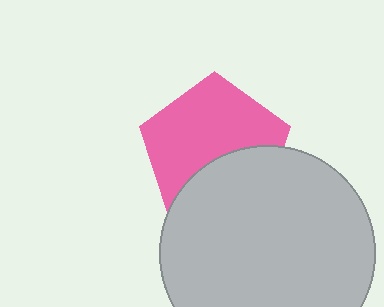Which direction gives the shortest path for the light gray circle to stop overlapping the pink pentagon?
Moving down gives the shortest separation.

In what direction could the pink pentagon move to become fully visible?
The pink pentagon could move up. That would shift it out from behind the light gray circle entirely.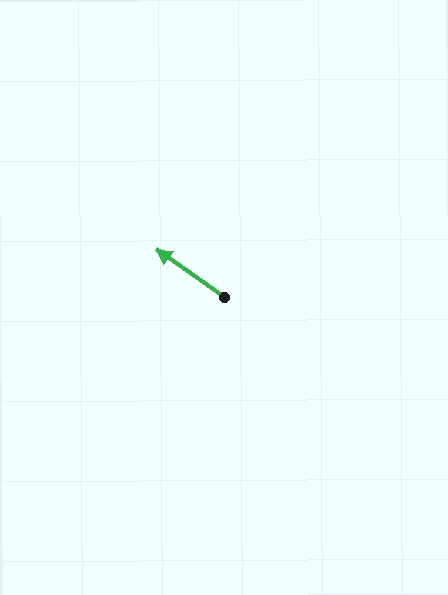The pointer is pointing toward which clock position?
Roughly 10 o'clock.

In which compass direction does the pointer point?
Northwest.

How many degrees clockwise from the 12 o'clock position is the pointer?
Approximately 306 degrees.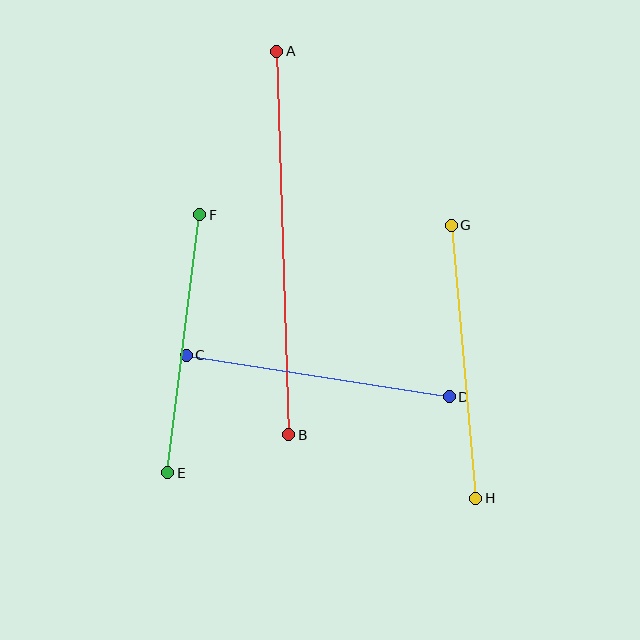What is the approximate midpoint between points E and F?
The midpoint is at approximately (184, 344) pixels.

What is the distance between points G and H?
The distance is approximately 274 pixels.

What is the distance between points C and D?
The distance is approximately 267 pixels.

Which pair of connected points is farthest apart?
Points A and B are farthest apart.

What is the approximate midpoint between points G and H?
The midpoint is at approximately (463, 362) pixels.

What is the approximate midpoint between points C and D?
The midpoint is at approximately (318, 376) pixels.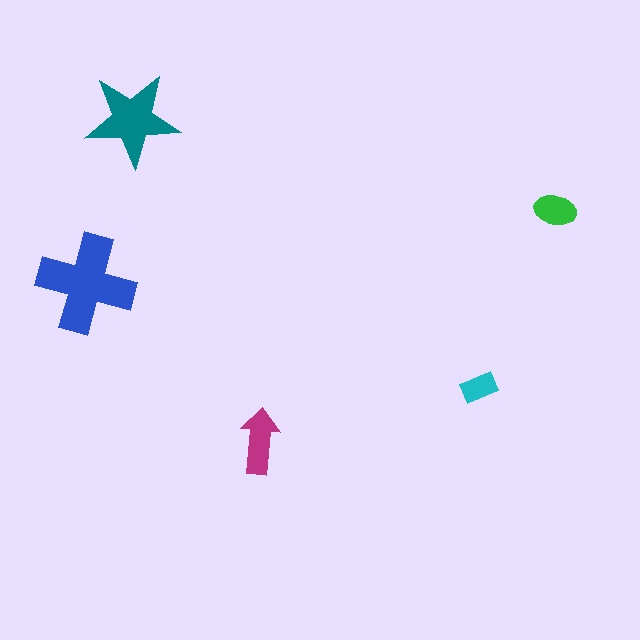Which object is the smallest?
The cyan rectangle.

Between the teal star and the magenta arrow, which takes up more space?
The teal star.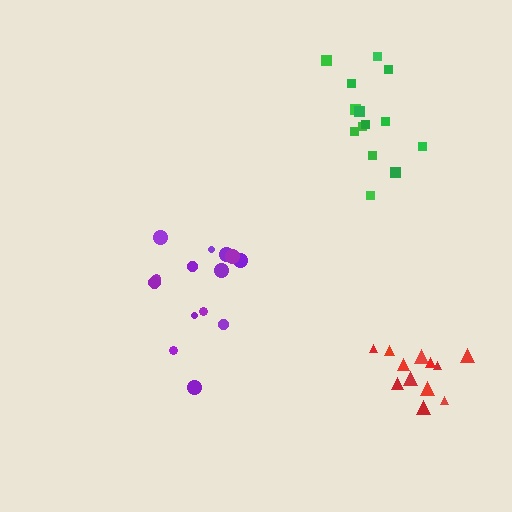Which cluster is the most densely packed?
Red.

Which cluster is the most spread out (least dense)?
Green.